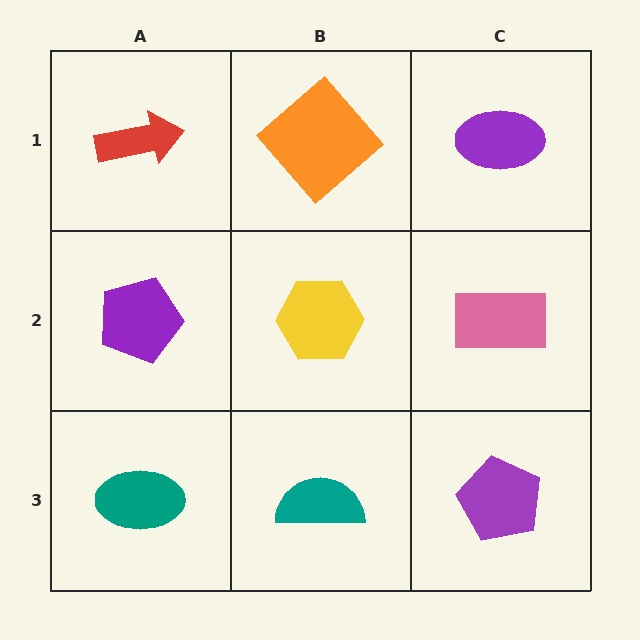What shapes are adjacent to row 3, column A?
A purple pentagon (row 2, column A), a teal semicircle (row 3, column B).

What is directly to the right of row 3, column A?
A teal semicircle.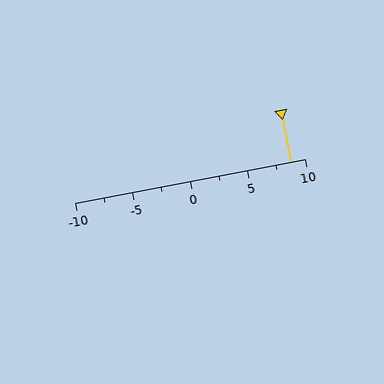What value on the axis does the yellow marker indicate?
The marker indicates approximately 8.8.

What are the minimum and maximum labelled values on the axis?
The axis runs from -10 to 10.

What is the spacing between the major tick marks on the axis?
The major ticks are spaced 5 apart.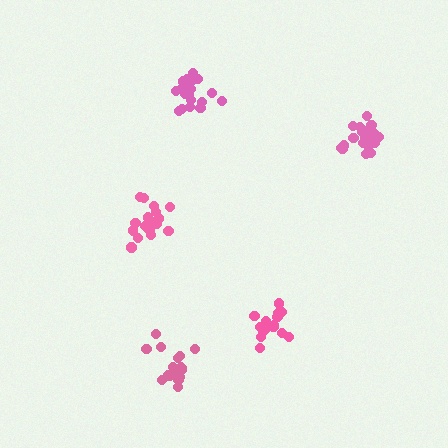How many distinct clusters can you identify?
There are 5 distinct clusters.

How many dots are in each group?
Group 1: 20 dots, Group 2: 20 dots, Group 3: 16 dots, Group 4: 18 dots, Group 5: 17 dots (91 total).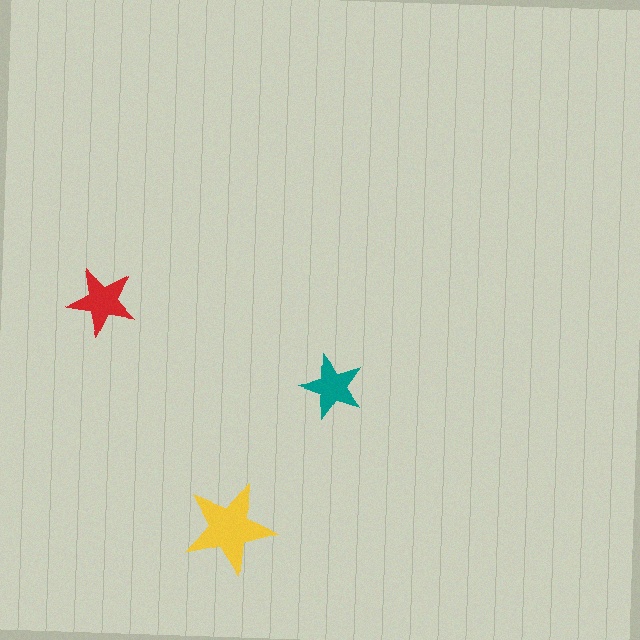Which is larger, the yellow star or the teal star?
The yellow one.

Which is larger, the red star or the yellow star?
The yellow one.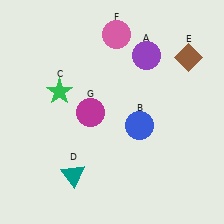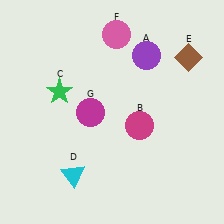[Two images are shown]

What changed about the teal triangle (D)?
In Image 1, D is teal. In Image 2, it changed to cyan.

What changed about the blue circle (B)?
In Image 1, B is blue. In Image 2, it changed to magenta.